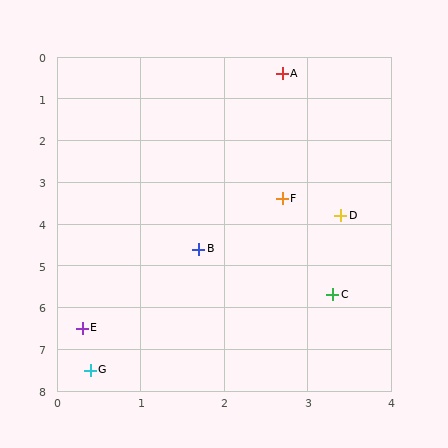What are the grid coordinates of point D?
Point D is at approximately (3.4, 3.8).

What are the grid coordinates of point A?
Point A is at approximately (2.7, 0.4).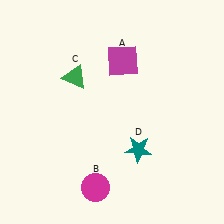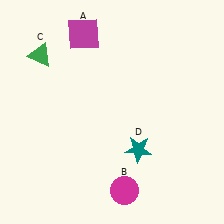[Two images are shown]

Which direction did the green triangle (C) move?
The green triangle (C) moved left.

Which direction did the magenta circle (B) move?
The magenta circle (B) moved right.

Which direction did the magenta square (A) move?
The magenta square (A) moved left.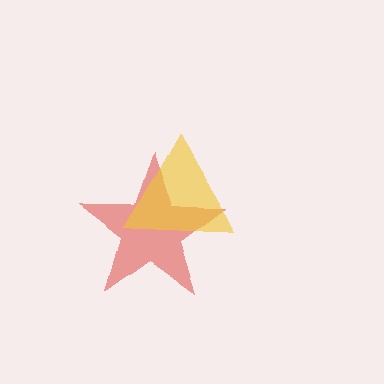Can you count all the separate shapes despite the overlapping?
Yes, there are 2 separate shapes.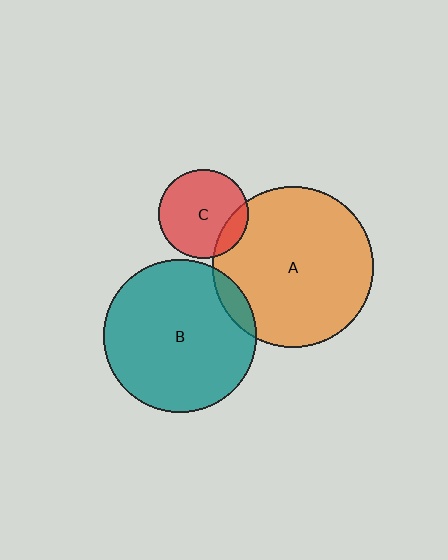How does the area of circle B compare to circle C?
Approximately 2.9 times.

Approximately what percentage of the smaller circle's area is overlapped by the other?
Approximately 15%.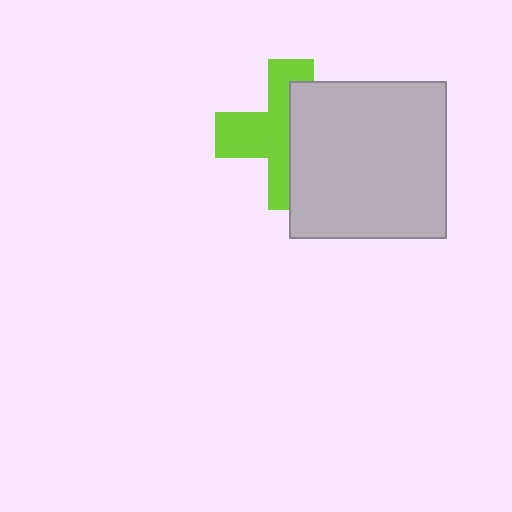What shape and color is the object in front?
The object in front is a light gray square.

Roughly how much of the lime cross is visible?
About half of it is visible (roughly 53%).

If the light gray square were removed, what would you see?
You would see the complete lime cross.